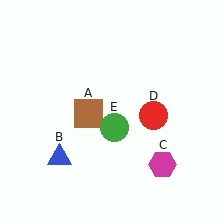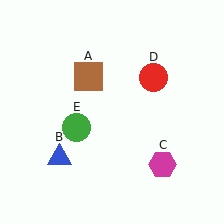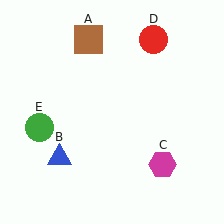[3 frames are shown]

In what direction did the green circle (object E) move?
The green circle (object E) moved left.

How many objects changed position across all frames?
3 objects changed position: brown square (object A), red circle (object D), green circle (object E).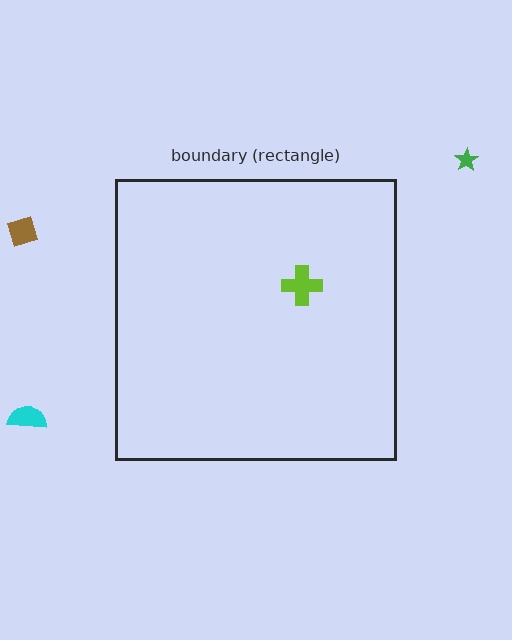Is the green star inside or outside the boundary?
Outside.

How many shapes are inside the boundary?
1 inside, 3 outside.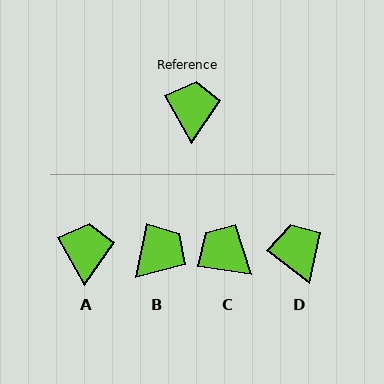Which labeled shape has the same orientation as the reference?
A.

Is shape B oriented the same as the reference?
No, it is off by about 40 degrees.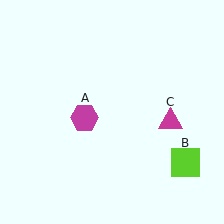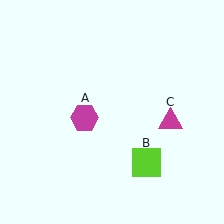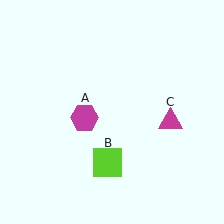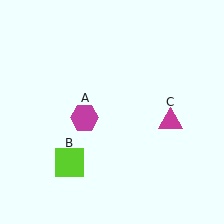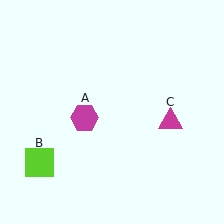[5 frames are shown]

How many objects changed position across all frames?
1 object changed position: lime square (object B).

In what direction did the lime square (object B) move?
The lime square (object B) moved left.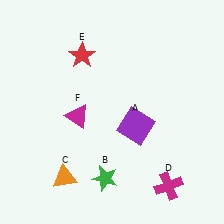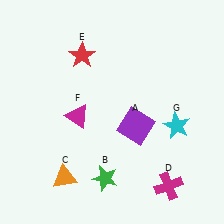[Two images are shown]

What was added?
A cyan star (G) was added in Image 2.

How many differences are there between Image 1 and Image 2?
There is 1 difference between the two images.